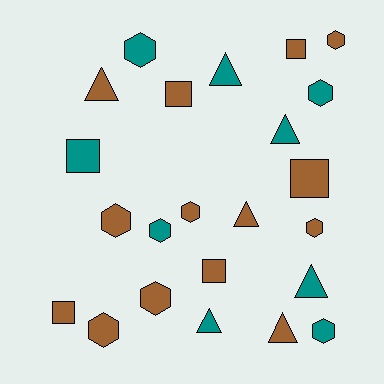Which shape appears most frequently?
Hexagon, with 10 objects.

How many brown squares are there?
There are 5 brown squares.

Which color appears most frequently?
Brown, with 14 objects.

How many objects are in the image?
There are 23 objects.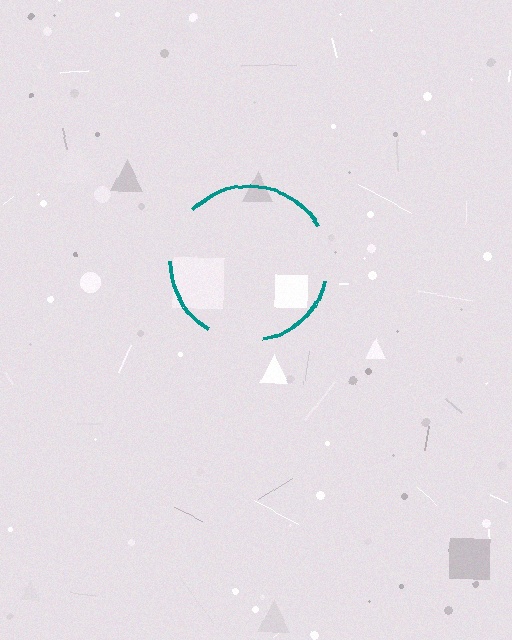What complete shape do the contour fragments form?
The contour fragments form a circle.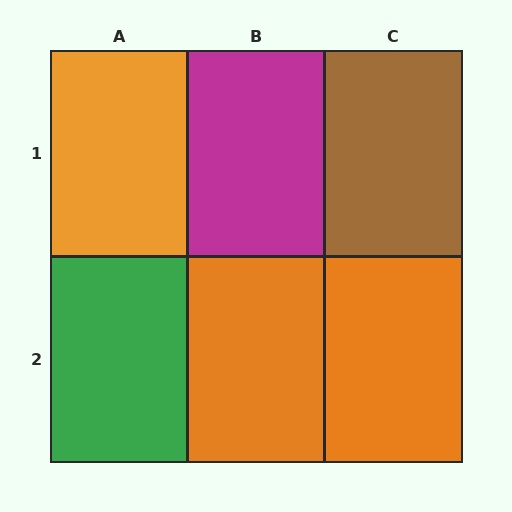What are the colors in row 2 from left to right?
Green, orange, orange.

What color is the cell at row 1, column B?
Magenta.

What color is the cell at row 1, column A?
Orange.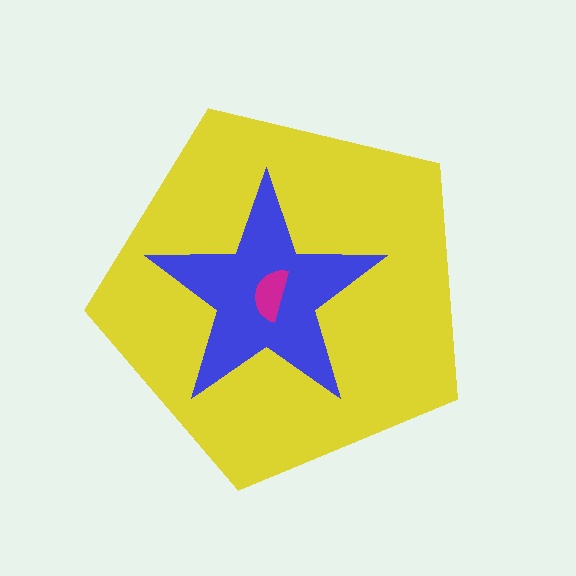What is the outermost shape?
The yellow pentagon.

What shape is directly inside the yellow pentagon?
The blue star.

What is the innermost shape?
The magenta semicircle.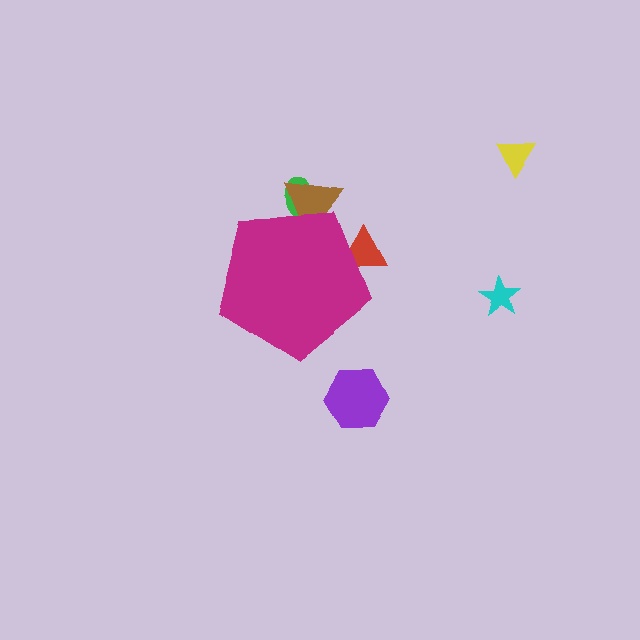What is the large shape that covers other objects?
A magenta pentagon.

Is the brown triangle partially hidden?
Yes, the brown triangle is partially hidden behind the magenta pentagon.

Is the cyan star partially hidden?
No, the cyan star is fully visible.